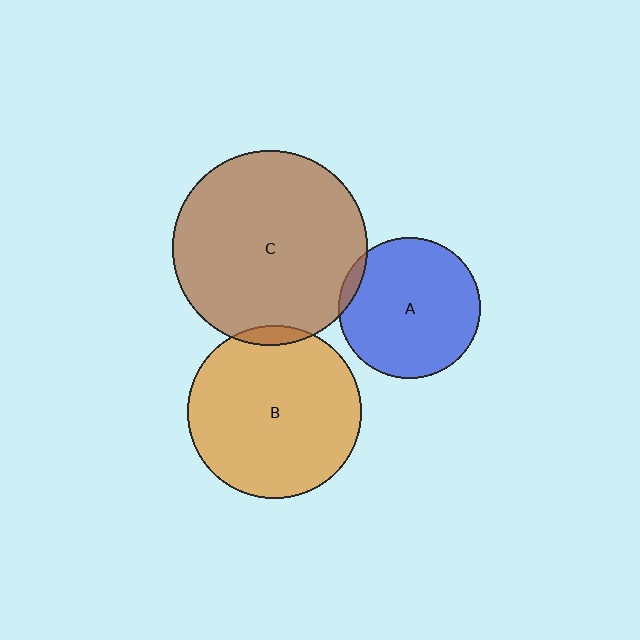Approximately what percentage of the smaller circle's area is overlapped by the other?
Approximately 5%.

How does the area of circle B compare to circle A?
Approximately 1.5 times.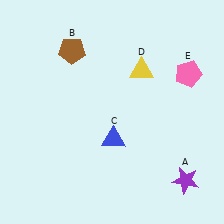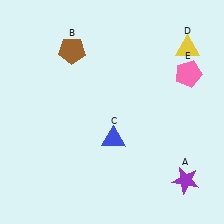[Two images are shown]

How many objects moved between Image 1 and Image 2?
1 object moved between the two images.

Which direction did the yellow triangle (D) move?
The yellow triangle (D) moved right.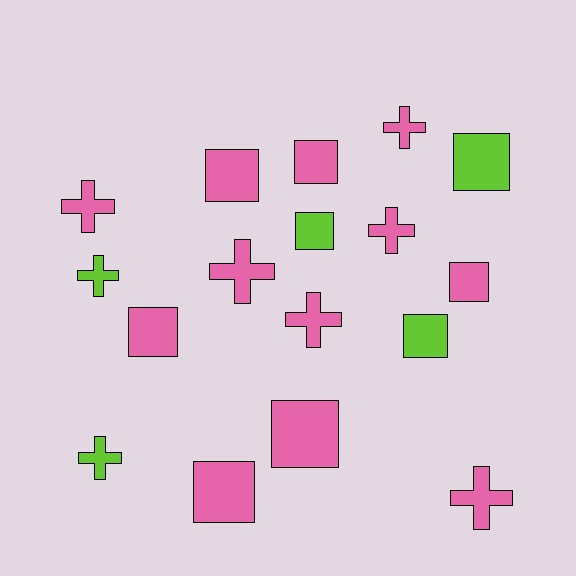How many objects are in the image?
There are 17 objects.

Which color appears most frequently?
Pink, with 12 objects.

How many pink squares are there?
There are 6 pink squares.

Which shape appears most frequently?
Square, with 9 objects.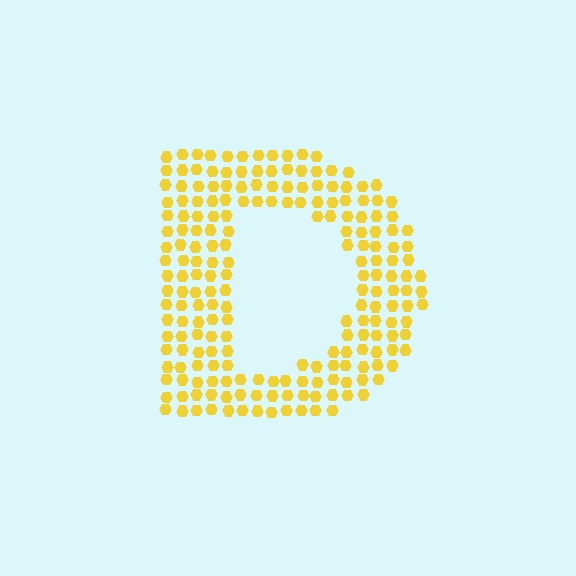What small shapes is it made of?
It is made of small hexagons.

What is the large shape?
The large shape is the letter D.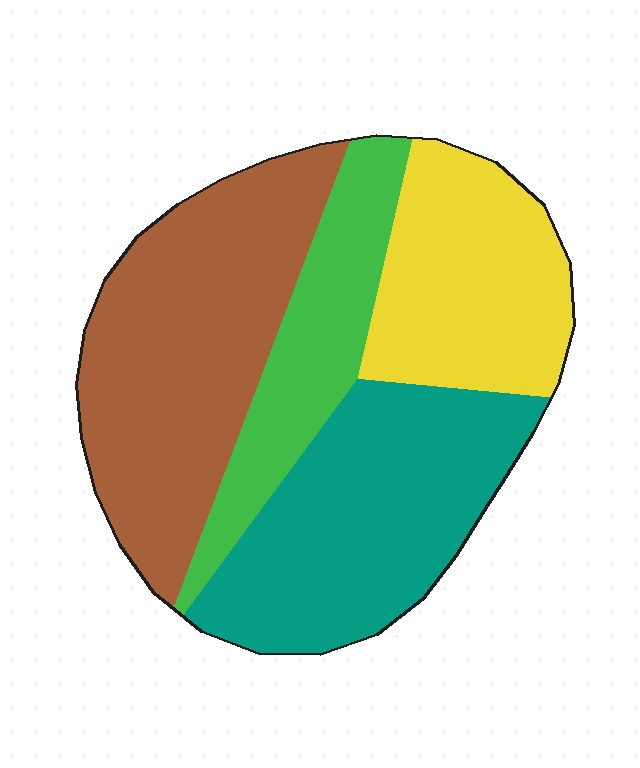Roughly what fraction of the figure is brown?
Brown takes up about one third (1/3) of the figure.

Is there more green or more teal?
Teal.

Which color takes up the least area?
Green, at roughly 15%.